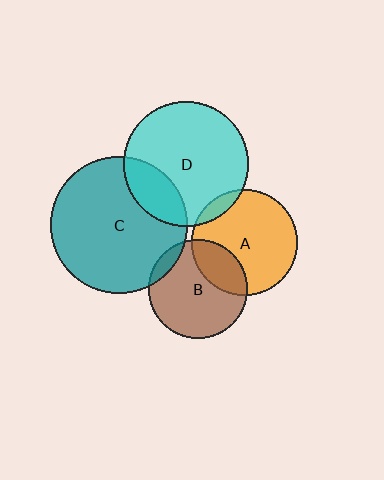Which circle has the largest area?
Circle C (teal).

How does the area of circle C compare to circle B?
Approximately 1.9 times.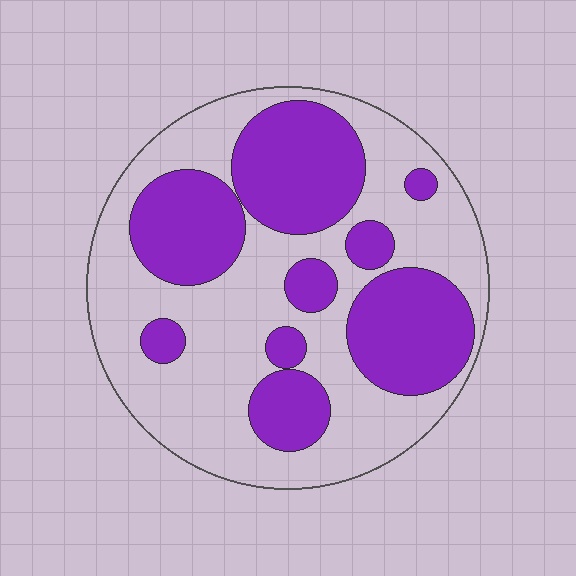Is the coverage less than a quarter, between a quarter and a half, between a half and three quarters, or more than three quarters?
Between a quarter and a half.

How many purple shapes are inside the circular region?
9.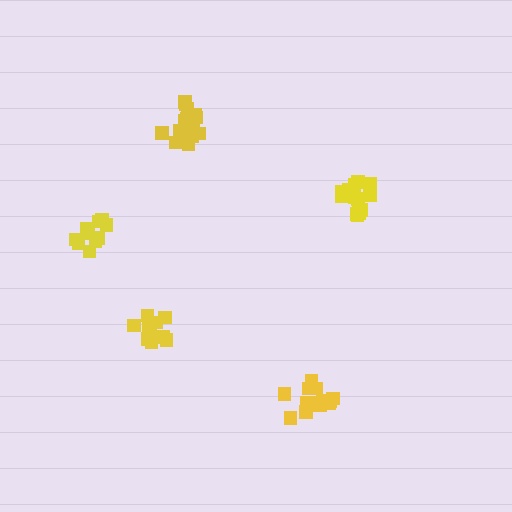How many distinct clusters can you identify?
There are 5 distinct clusters.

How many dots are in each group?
Group 1: 14 dots, Group 2: 15 dots, Group 3: 12 dots, Group 4: 16 dots, Group 5: 12 dots (69 total).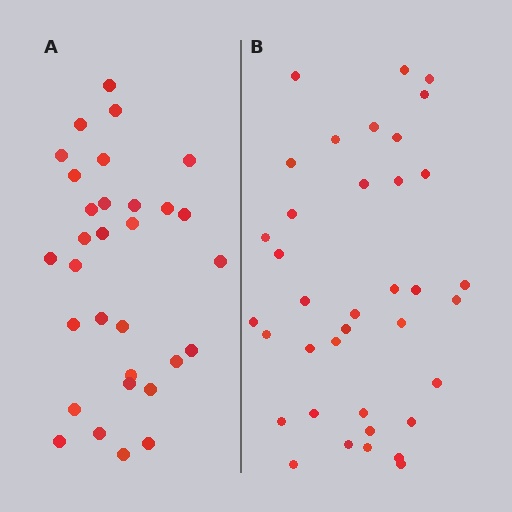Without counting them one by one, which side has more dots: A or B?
Region B (the right region) has more dots.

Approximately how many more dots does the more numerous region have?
Region B has about 6 more dots than region A.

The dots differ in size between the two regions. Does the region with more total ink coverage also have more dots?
No. Region A has more total ink coverage because its dots are larger, but region B actually contains more individual dots. Total area can be misleading — the number of items is what matters here.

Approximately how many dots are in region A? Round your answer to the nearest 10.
About 30 dots. (The exact count is 31, which rounds to 30.)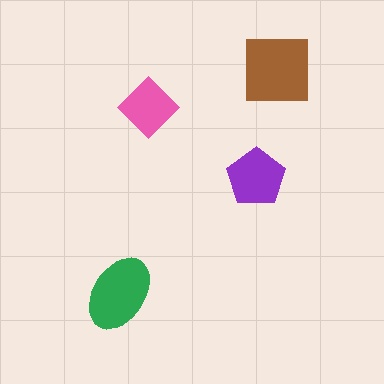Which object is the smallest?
The pink diamond.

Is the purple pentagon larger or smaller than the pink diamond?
Larger.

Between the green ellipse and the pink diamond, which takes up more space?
The green ellipse.